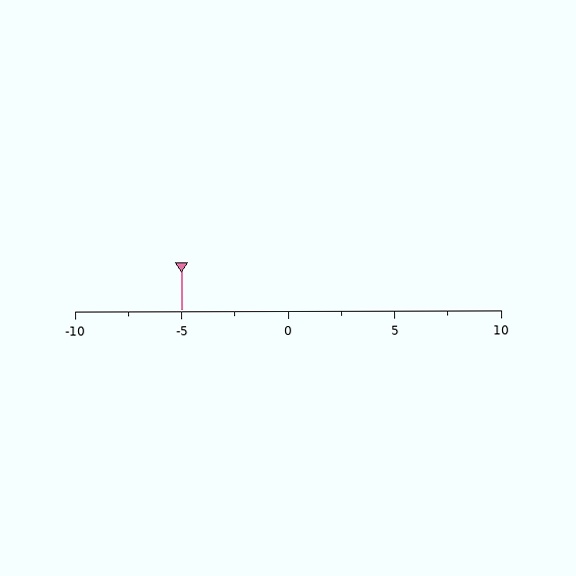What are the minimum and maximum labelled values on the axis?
The axis runs from -10 to 10.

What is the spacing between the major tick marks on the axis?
The major ticks are spaced 5 apart.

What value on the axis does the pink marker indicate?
The marker indicates approximately -5.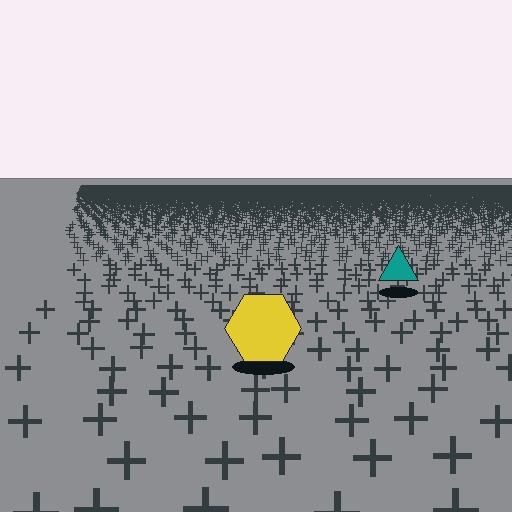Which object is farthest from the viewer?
The teal triangle is farthest from the viewer. It appears smaller and the ground texture around it is denser.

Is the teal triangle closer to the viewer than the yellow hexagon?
No. The yellow hexagon is closer — you can tell from the texture gradient: the ground texture is coarser near it.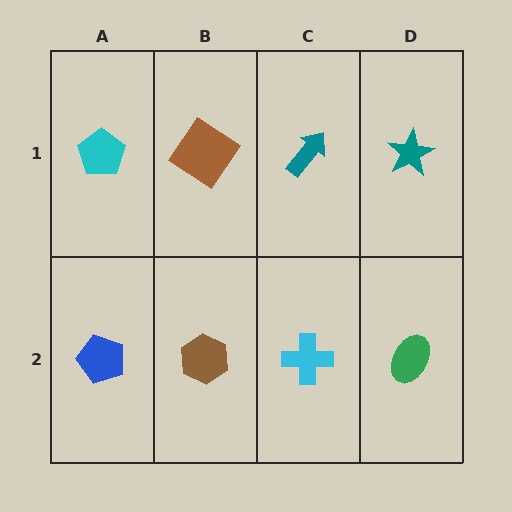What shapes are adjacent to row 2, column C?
A teal arrow (row 1, column C), a brown hexagon (row 2, column B), a green ellipse (row 2, column D).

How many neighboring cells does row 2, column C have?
3.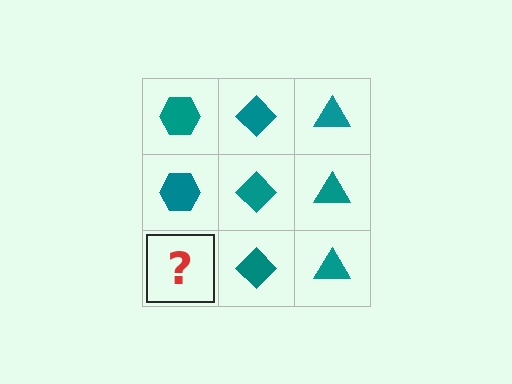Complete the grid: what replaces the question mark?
The question mark should be replaced with a teal hexagon.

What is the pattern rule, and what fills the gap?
The rule is that each column has a consistent shape. The gap should be filled with a teal hexagon.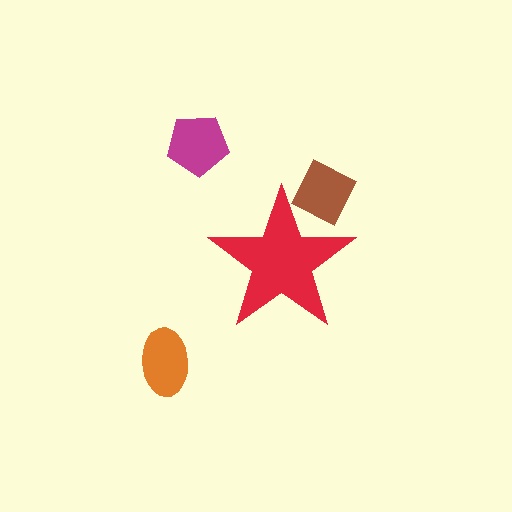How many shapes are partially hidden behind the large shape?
1 shape is partially hidden.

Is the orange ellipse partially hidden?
No, the orange ellipse is fully visible.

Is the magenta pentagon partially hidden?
No, the magenta pentagon is fully visible.